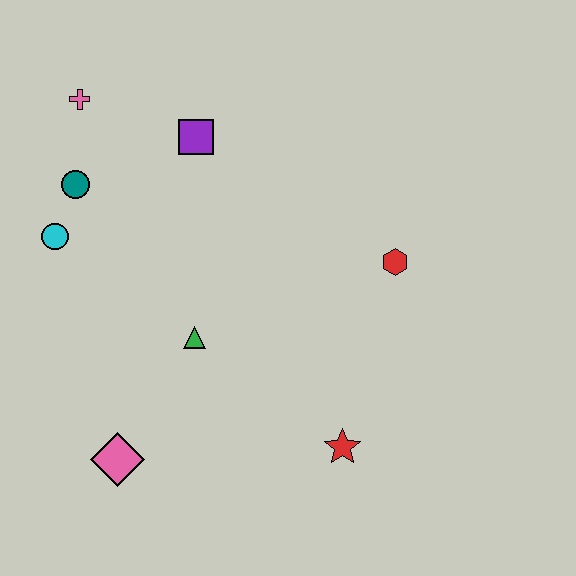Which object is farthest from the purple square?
The red star is farthest from the purple square.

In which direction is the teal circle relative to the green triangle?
The teal circle is above the green triangle.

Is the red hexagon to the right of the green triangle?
Yes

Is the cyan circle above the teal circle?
No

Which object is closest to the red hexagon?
The red star is closest to the red hexagon.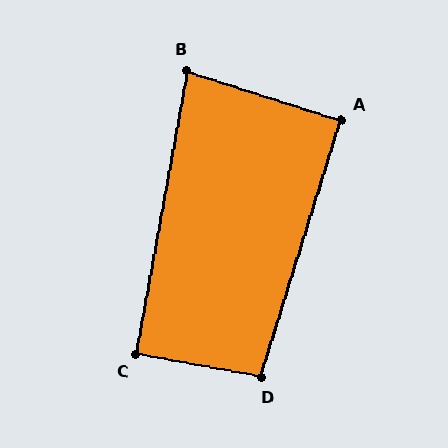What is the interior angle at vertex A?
Approximately 90 degrees (approximately right).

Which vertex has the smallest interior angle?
B, at approximately 83 degrees.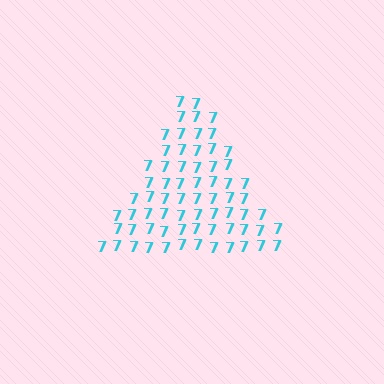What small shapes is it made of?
It is made of small digit 7's.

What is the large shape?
The large shape is a triangle.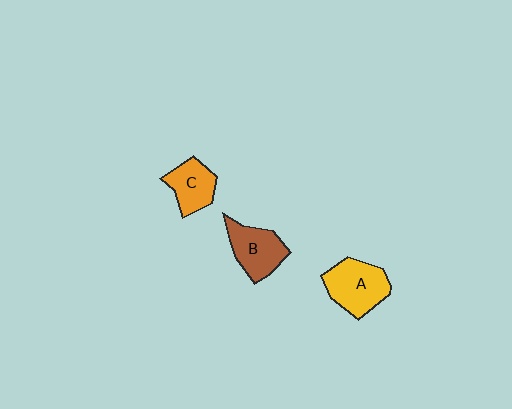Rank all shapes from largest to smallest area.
From largest to smallest: A (yellow), B (brown), C (orange).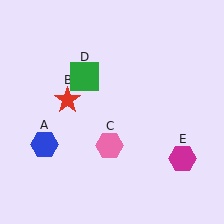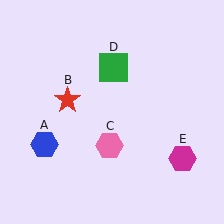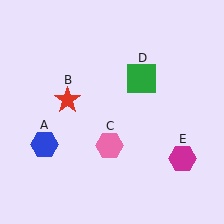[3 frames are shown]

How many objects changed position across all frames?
1 object changed position: green square (object D).